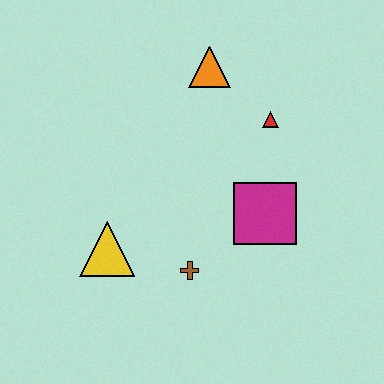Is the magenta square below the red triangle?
Yes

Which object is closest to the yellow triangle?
The brown cross is closest to the yellow triangle.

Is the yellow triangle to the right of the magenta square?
No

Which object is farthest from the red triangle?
The yellow triangle is farthest from the red triangle.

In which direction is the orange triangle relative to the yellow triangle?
The orange triangle is above the yellow triangle.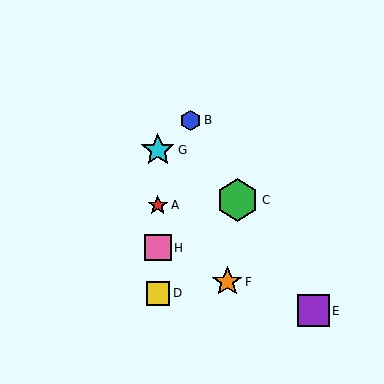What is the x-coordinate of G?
Object G is at x≈158.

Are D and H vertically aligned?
Yes, both are at x≈158.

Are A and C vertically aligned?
No, A is at x≈158 and C is at x≈237.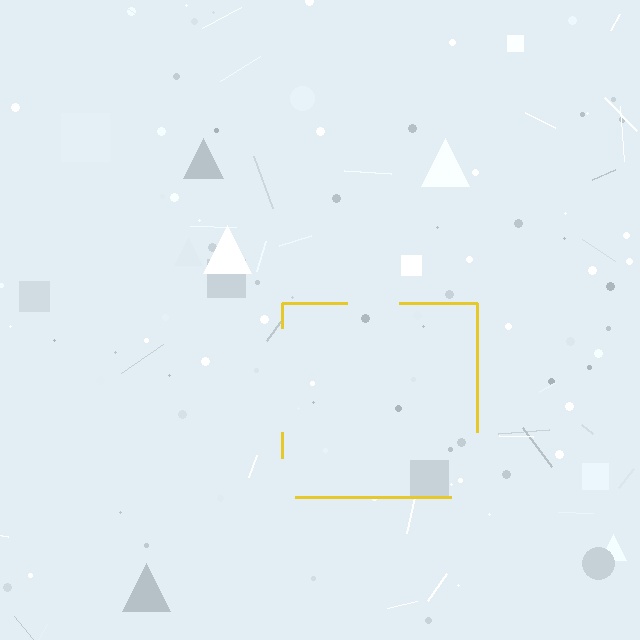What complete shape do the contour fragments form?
The contour fragments form a square.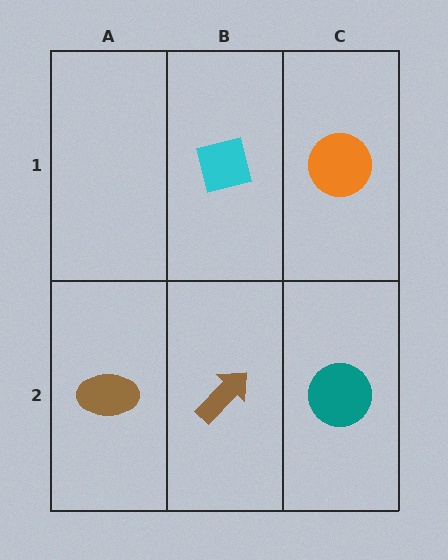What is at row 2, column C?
A teal circle.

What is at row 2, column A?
A brown ellipse.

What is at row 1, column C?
An orange circle.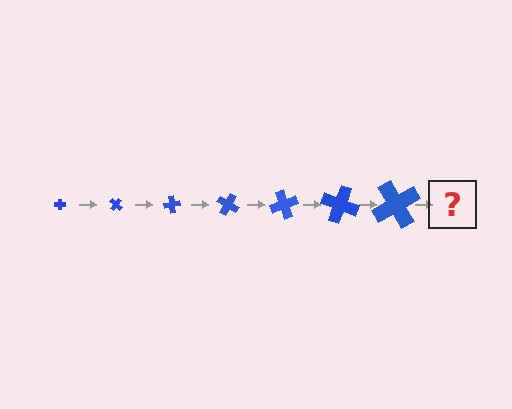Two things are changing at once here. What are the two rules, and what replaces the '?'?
The two rules are that the cross grows larger each step and it rotates 40 degrees each step. The '?' should be a cross, larger than the previous one and rotated 280 degrees from the start.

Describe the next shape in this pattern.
It should be a cross, larger than the previous one and rotated 280 degrees from the start.